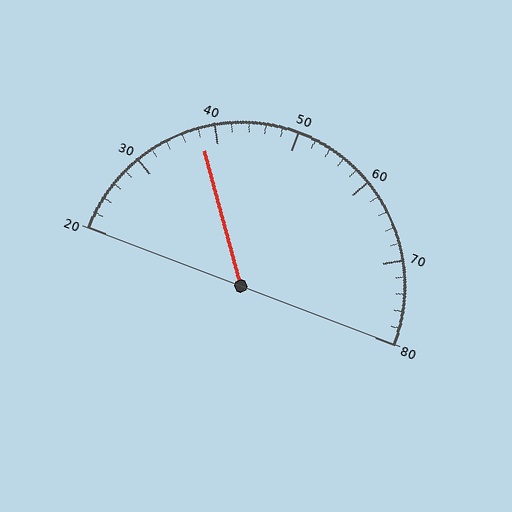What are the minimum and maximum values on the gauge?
The gauge ranges from 20 to 80.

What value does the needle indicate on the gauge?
The needle indicates approximately 38.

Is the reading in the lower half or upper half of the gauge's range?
The reading is in the lower half of the range (20 to 80).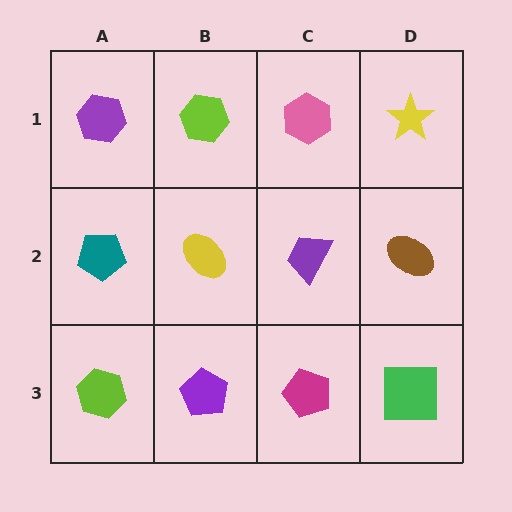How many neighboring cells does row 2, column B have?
4.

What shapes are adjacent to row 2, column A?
A purple hexagon (row 1, column A), a lime hexagon (row 3, column A), a yellow ellipse (row 2, column B).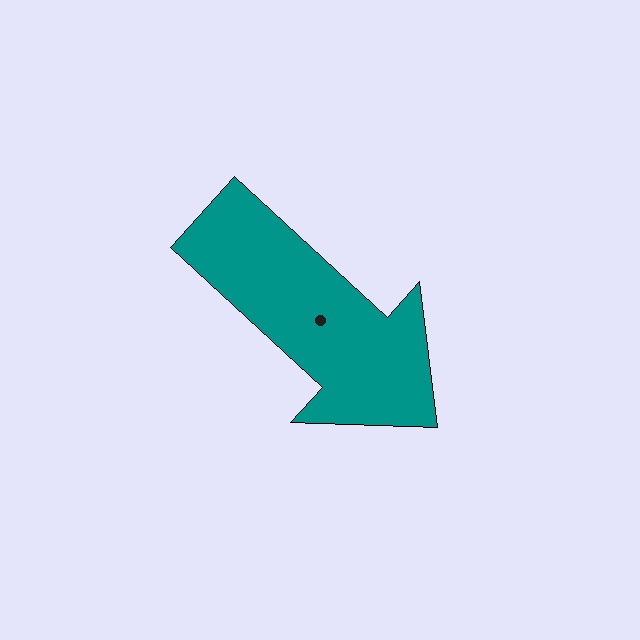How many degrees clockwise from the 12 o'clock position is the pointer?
Approximately 133 degrees.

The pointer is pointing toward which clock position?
Roughly 4 o'clock.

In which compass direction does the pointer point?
Southeast.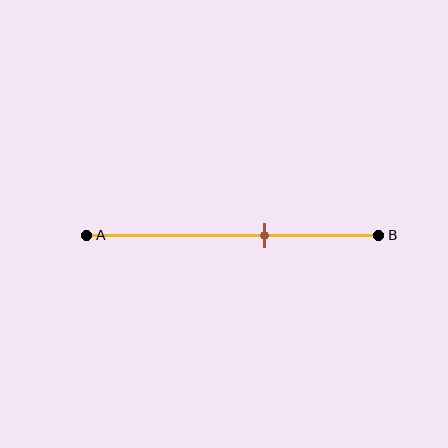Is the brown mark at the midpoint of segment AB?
No, the mark is at about 60% from A, not at the 50% midpoint.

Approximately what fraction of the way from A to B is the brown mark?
The brown mark is approximately 60% of the way from A to B.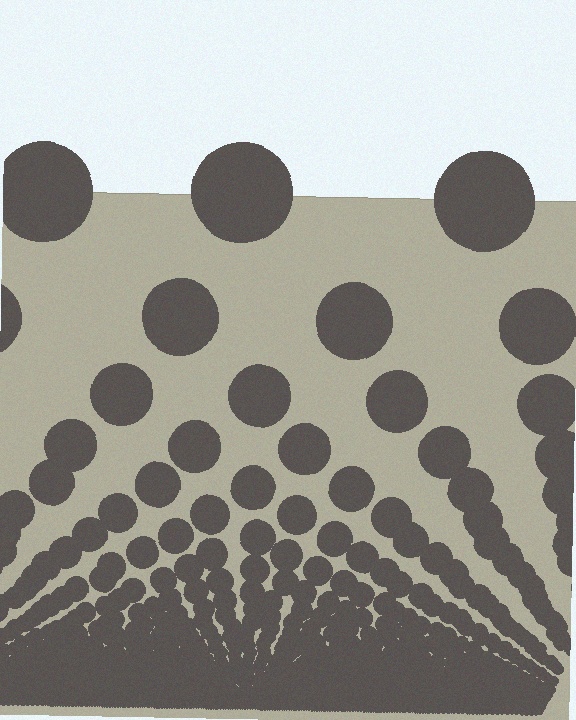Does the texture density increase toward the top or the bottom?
Density increases toward the bottom.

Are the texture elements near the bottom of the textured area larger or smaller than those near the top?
Smaller. The gradient is inverted — elements near the bottom are smaller and denser.